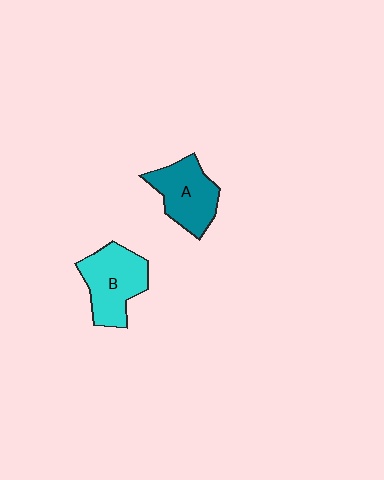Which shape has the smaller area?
Shape A (teal).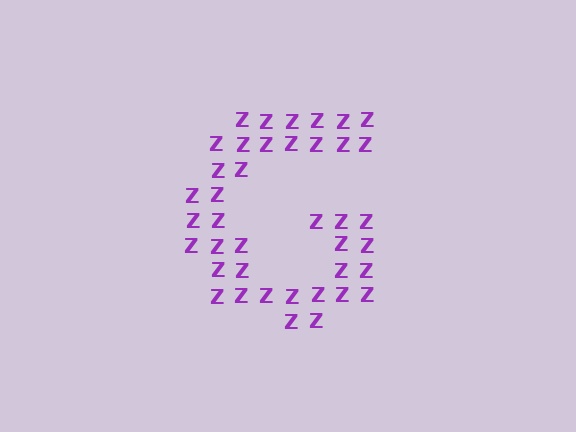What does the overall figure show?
The overall figure shows the letter G.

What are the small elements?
The small elements are letter Z's.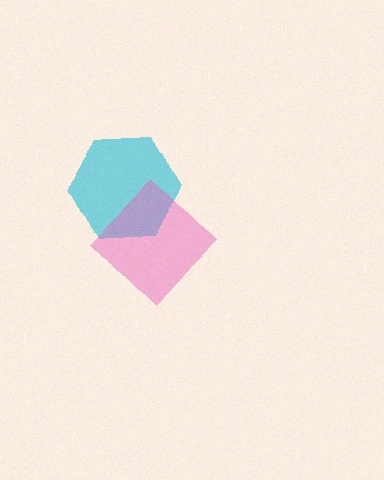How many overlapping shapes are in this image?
There are 2 overlapping shapes in the image.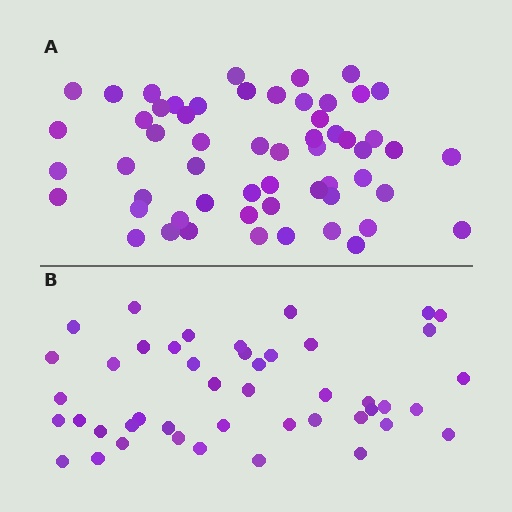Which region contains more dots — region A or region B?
Region A (the top region) has more dots.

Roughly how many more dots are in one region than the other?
Region A has roughly 12 or so more dots than region B.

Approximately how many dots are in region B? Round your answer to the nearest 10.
About 40 dots. (The exact count is 45, which rounds to 40.)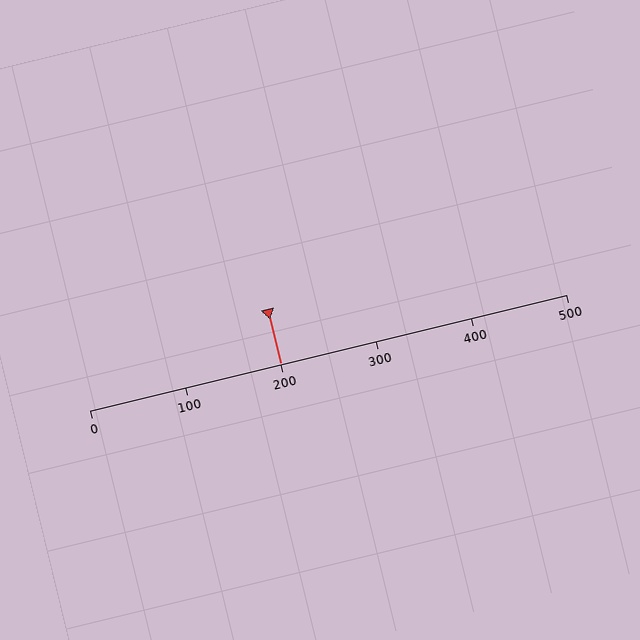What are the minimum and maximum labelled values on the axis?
The axis runs from 0 to 500.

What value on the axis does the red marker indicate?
The marker indicates approximately 200.